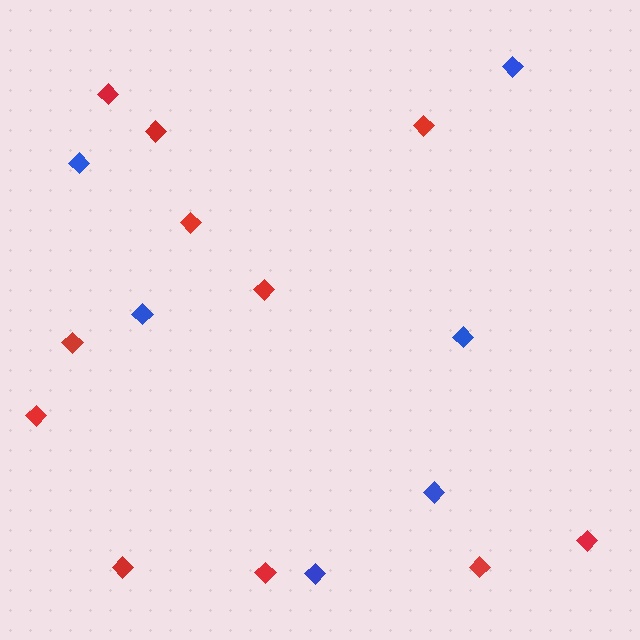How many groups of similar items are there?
There are 2 groups: one group of blue diamonds (6) and one group of red diamonds (11).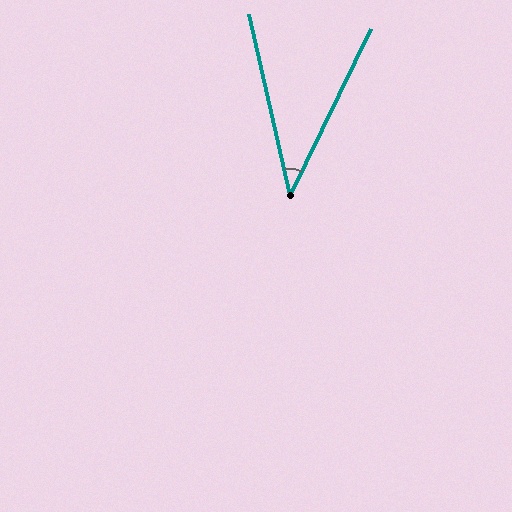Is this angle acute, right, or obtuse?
It is acute.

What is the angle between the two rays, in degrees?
Approximately 39 degrees.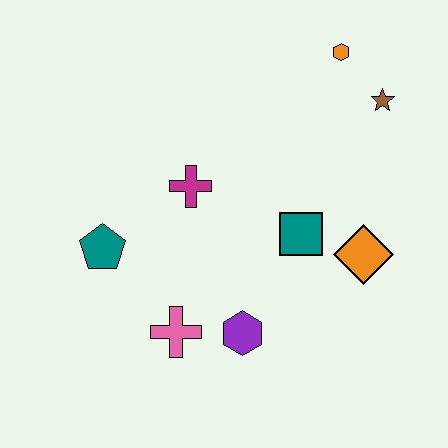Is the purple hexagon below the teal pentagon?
Yes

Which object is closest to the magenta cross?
The teal pentagon is closest to the magenta cross.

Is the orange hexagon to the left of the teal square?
No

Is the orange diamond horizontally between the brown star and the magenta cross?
Yes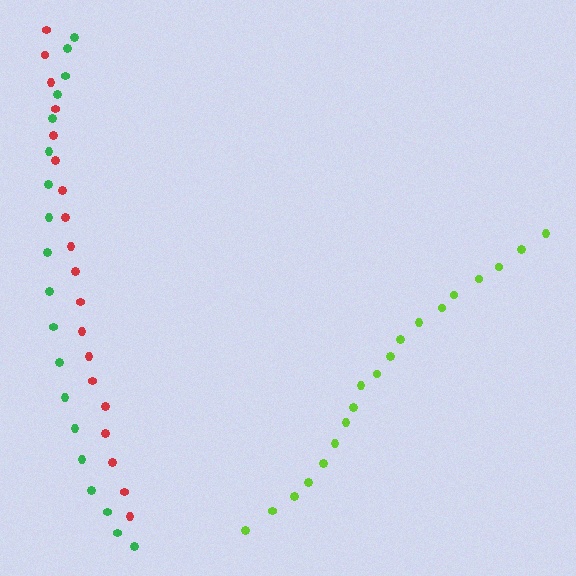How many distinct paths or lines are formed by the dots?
There are 3 distinct paths.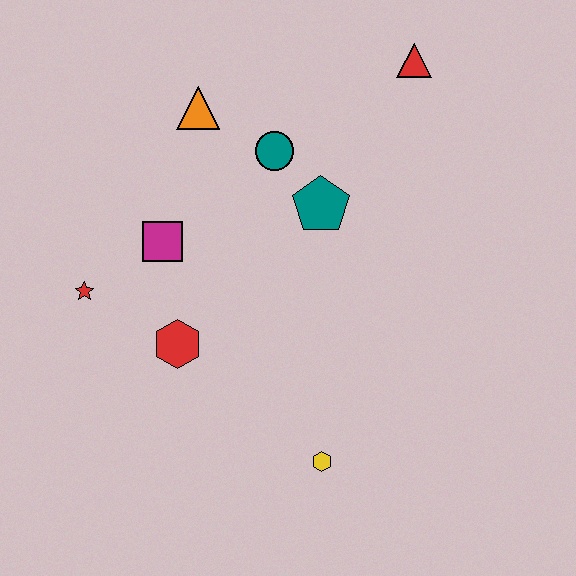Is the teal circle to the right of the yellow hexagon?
No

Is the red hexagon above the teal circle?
No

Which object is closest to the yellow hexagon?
The red hexagon is closest to the yellow hexagon.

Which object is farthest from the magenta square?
The red triangle is farthest from the magenta square.